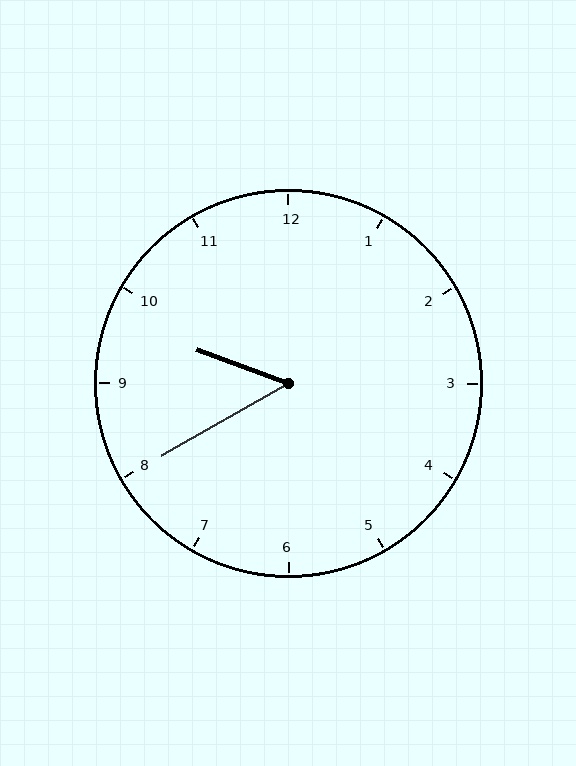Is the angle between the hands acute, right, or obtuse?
It is acute.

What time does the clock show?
9:40.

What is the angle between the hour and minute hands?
Approximately 50 degrees.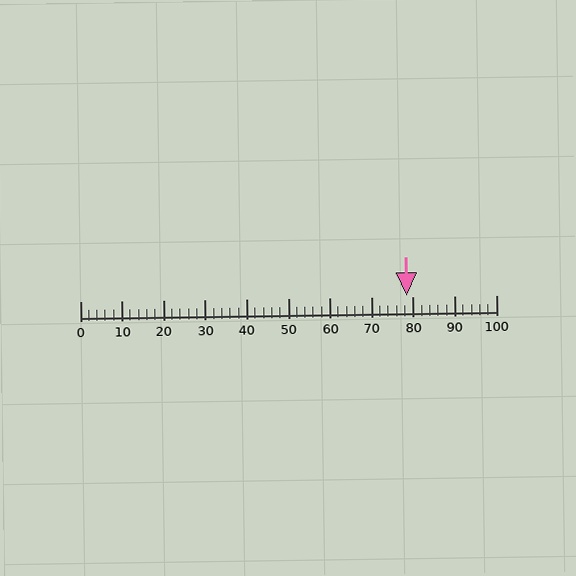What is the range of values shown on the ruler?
The ruler shows values from 0 to 100.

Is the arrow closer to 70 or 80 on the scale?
The arrow is closer to 80.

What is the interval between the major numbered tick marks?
The major tick marks are spaced 10 units apart.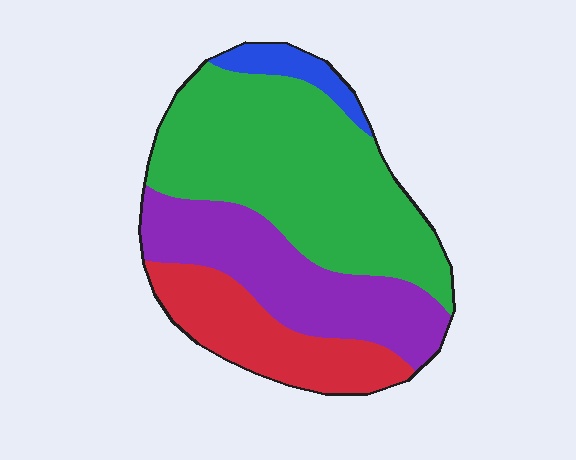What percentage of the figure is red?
Red takes up about one fifth (1/5) of the figure.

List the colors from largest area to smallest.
From largest to smallest: green, purple, red, blue.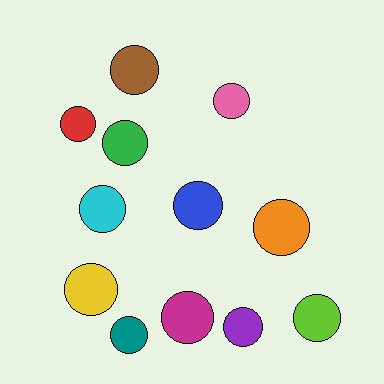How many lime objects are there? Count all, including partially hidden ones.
There is 1 lime object.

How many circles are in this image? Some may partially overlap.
There are 12 circles.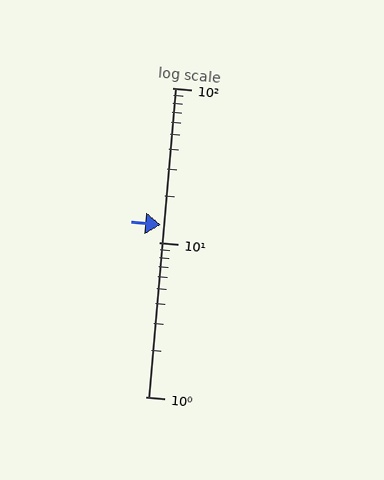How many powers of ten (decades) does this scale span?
The scale spans 2 decades, from 1 to 100.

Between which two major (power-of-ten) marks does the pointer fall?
The pointer is between 10 and 100.